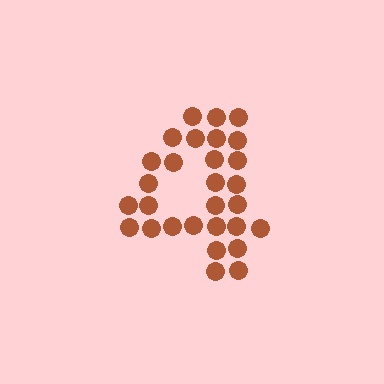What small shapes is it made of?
It is made of small circles.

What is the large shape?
The large shape is the digit 4.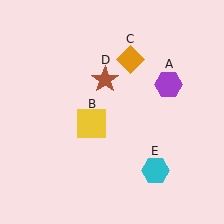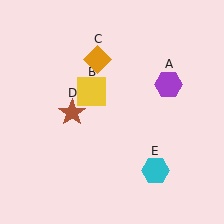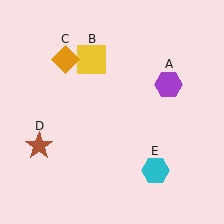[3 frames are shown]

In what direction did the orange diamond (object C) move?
The orange diamond (object C) moved left.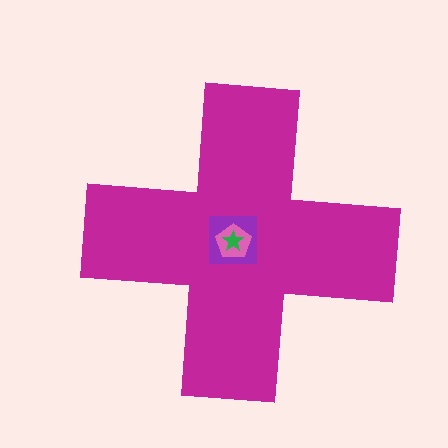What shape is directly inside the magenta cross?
The purple square.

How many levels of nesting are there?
4.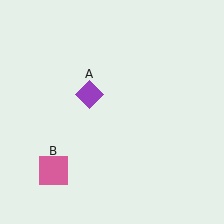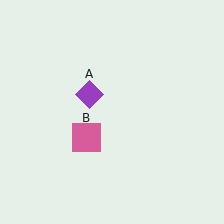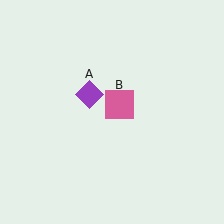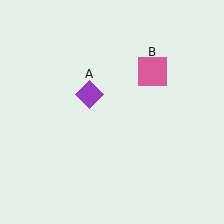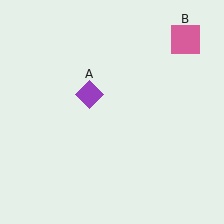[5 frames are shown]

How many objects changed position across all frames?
1 object changed position: pink square (object B).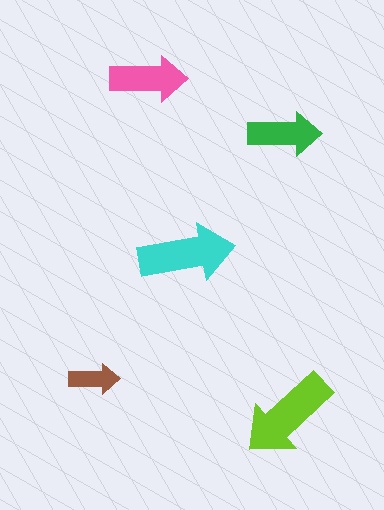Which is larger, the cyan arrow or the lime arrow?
The lime one.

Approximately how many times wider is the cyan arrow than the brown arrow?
About 2 times wider.